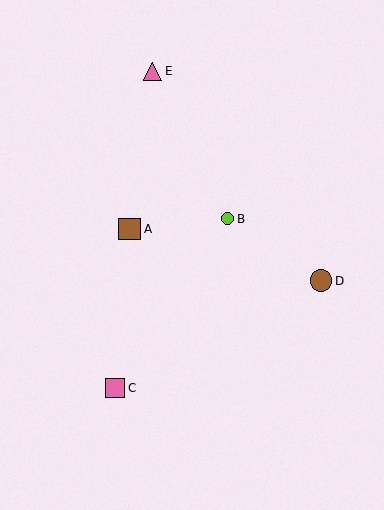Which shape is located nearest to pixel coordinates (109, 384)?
The pink square (labeled C) at (115, 388) is nearest to that location.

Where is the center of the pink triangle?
The center of the pink triangle is at (153, 71).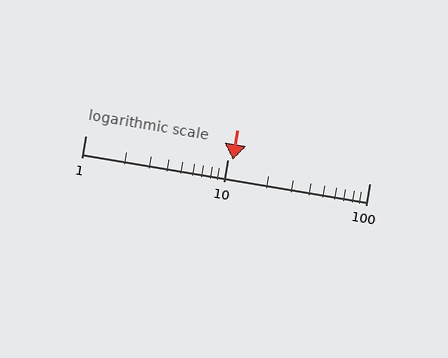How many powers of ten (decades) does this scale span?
The scale spans 2 decades, from 1 to 100.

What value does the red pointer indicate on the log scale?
The pointer indicates approximately 11.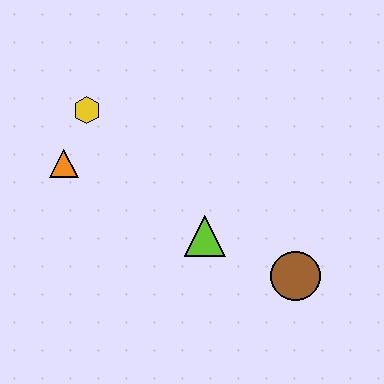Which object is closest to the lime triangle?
The brown circle is closest to the lime triangle.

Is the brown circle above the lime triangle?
No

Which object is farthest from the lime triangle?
The yellow hexagon is farthest from the lime triangle.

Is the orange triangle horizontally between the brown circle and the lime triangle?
No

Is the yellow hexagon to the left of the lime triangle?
Yes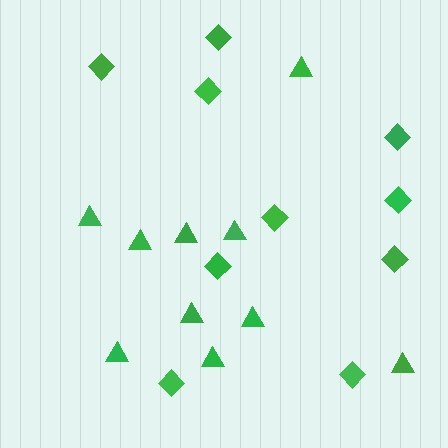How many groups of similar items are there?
There are 2 groups: one group of triangles (10) and one group of diamonds (10).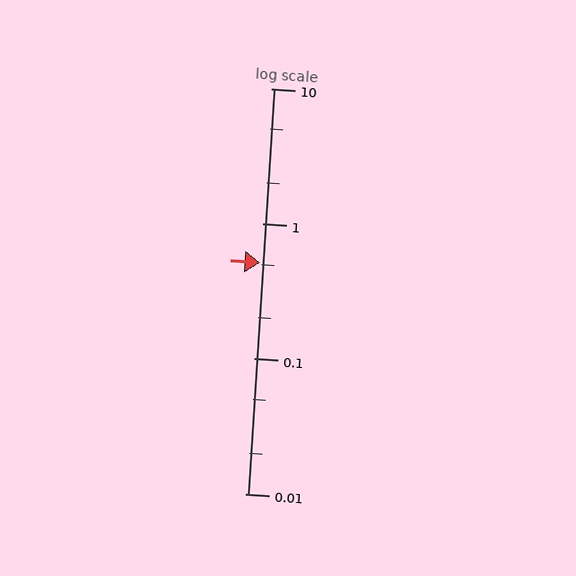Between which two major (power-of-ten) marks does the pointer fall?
The pointer is between 0.1 and 1.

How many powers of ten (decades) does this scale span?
The scale spans 3 decades, from 0.01 to 10.